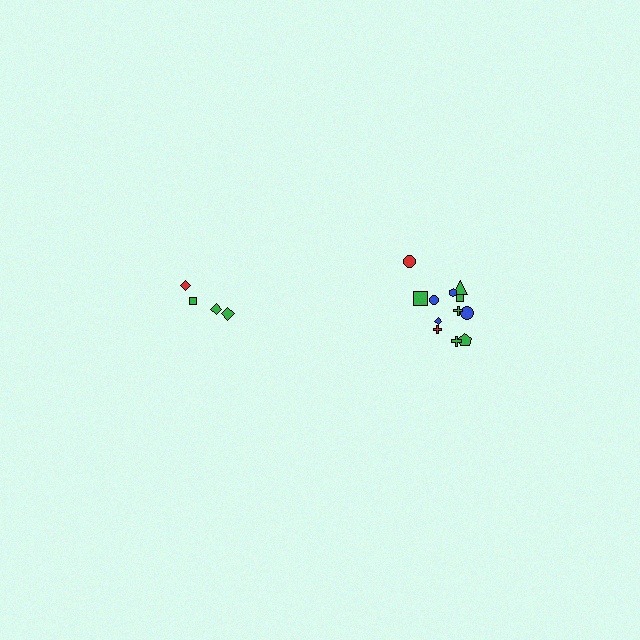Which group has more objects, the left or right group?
The right group.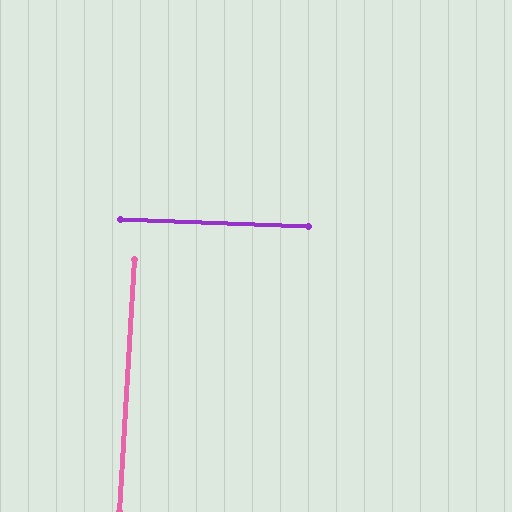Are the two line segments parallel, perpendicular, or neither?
Perpendicular — they meet at approximately 89°.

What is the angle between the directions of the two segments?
Approximately 89 degrees.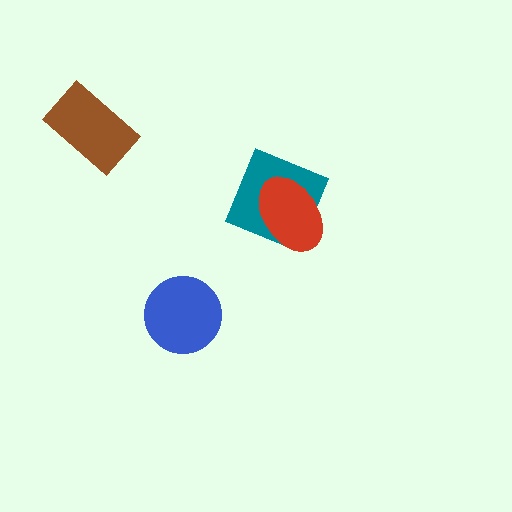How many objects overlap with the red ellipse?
1 object overlaps with the red ellipse.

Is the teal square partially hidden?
Yes, it is partially covered by another shape.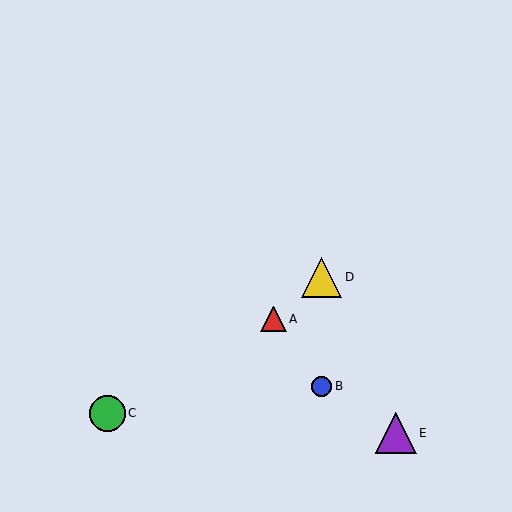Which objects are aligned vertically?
Objects B, D are aligned vertically.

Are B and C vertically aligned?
No, B is at x≈322 and C is at x≈107.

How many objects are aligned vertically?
2 objects (B, D) are aligned vertically.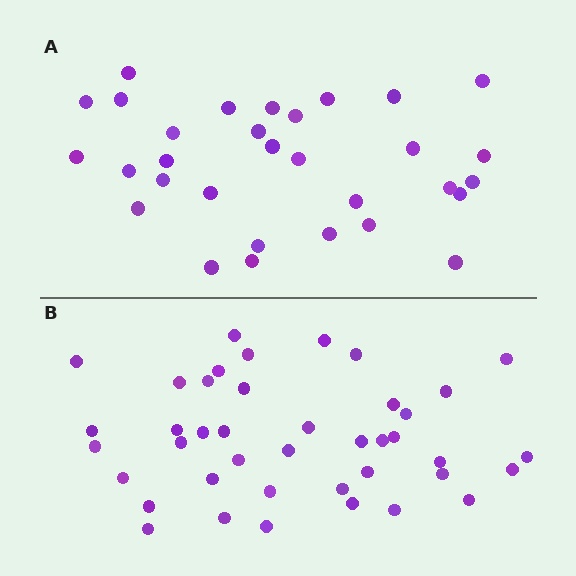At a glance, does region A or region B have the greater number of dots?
Region B (the bottom region) has more dots.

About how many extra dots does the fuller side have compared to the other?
Region B has roughly 10 or so more dots than region A.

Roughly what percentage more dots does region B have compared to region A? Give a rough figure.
About 30% more.